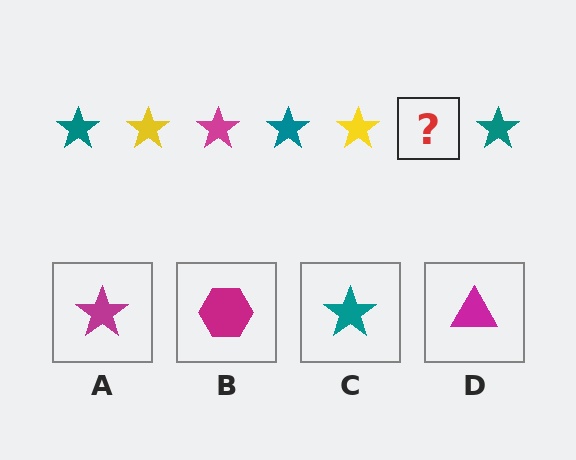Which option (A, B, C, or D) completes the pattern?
A.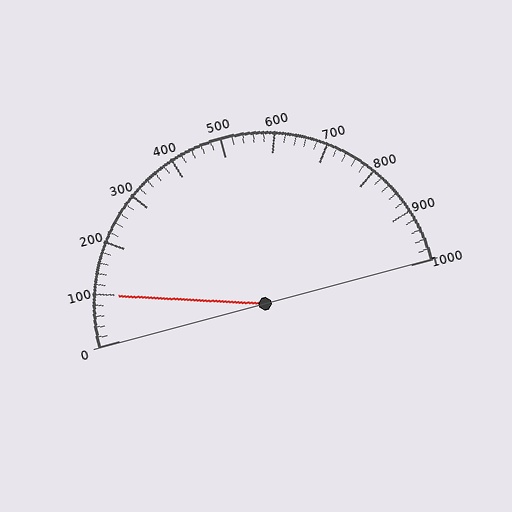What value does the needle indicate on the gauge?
The needle indicates approximately 100.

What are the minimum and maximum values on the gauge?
The gauge ranges from 0 to 1000.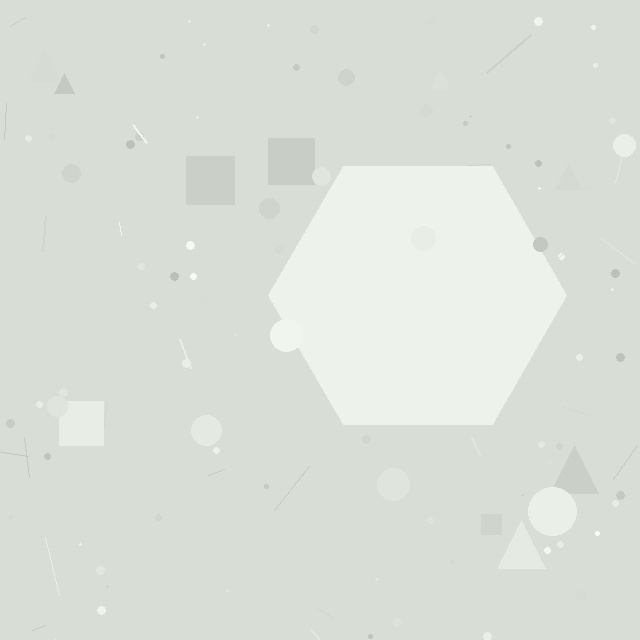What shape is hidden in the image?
A hexagon is hidden in the image.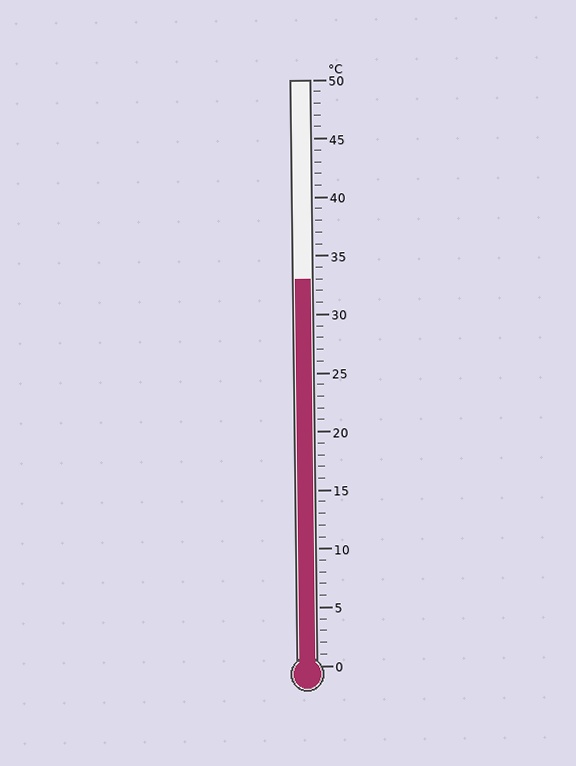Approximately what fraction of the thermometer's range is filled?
The thermometer is filled to approximately 65% of its range.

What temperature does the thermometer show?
The thermometer shows approximately 33°C.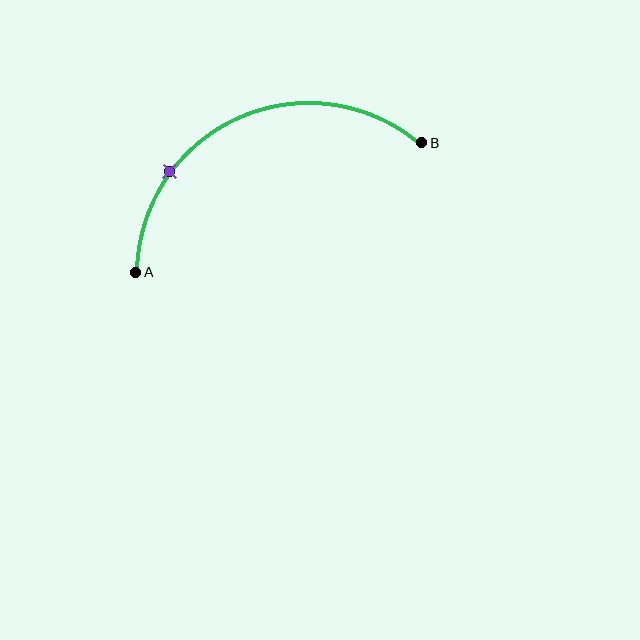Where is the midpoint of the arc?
The arc midpoint is the point on the curve farthest from the straight line joining A and B. It sits above that line.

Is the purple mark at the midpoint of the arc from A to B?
No. The purple mark lies on the arc but is closer to endpoint A. The arc midpoint would be at the point on the curve equidistant along the arc from both A and B.